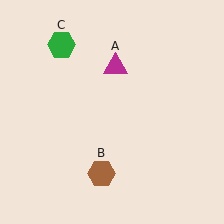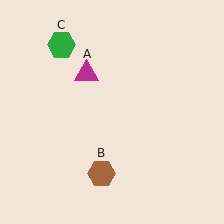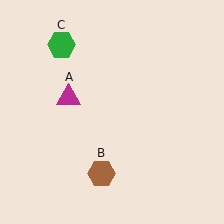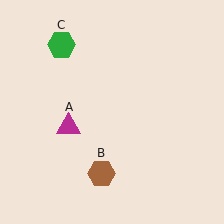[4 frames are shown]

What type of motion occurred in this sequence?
The magenta triangle (object A) rotated counterclockwise around the center of the scene.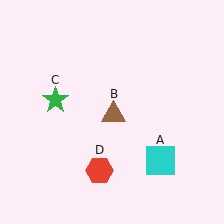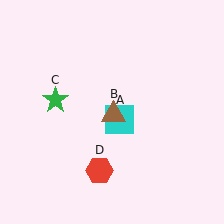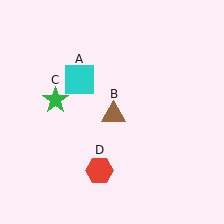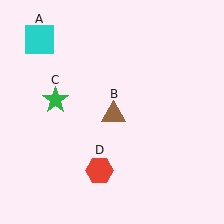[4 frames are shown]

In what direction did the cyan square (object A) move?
The cyan square (object A) moved up and to the left.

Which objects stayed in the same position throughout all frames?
Brown triangle (object B) and green star (object C) and red hexagon (object D) remained stationary.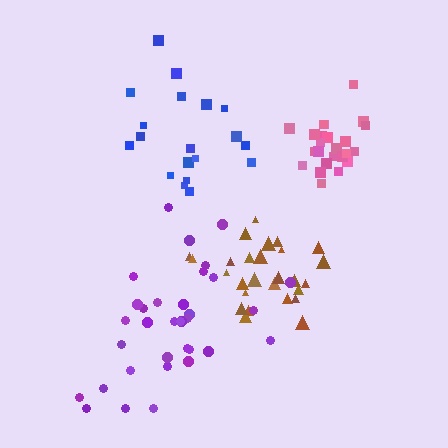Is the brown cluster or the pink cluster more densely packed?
Pink.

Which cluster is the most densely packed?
Pink.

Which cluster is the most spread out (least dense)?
Purple.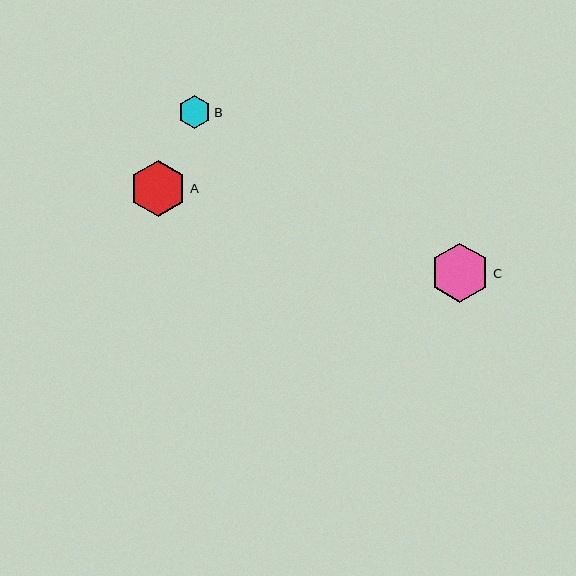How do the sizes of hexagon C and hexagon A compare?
Hexagon C and hexagon A are approximately the same size.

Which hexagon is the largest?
Hexagon C is the largest with a size of approximately 59 pixels.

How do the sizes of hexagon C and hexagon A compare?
Hexagon C and hexagon A are approximately the same size.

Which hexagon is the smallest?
Hexagon B is the smallest with a size of approximately 33 pixels.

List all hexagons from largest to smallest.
From largest to smallest: C, A, B.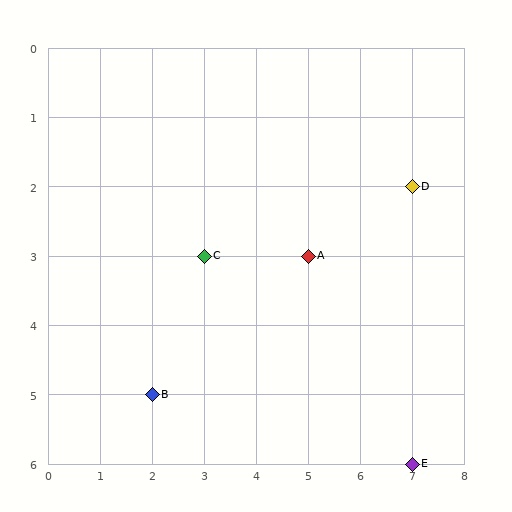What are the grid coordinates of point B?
Point B is at grid coordinates (2, 5).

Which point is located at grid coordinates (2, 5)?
Point B is at (2, 5).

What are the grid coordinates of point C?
Point C is at grid coordinates (3, 3).